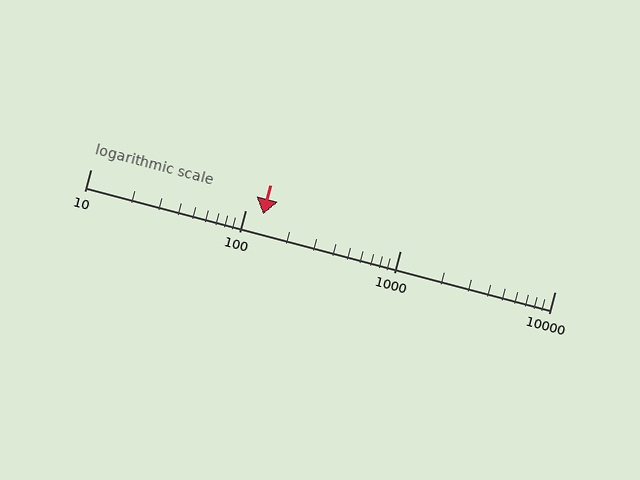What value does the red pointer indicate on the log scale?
The pointer indicates approximately 130.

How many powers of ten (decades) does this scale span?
The scale spans 3 decades, from 10 to 10000.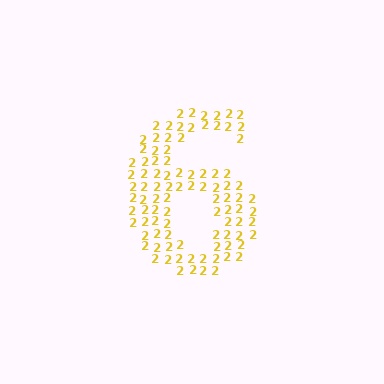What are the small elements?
The small elements are digit 2's.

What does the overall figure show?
The overall figure shows the digit 6.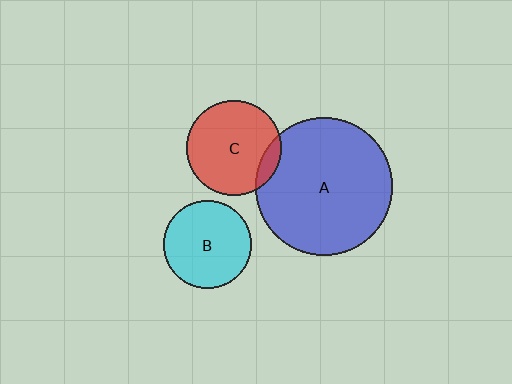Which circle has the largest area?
Circle A (blue).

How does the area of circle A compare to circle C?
Approximately 2.1 times.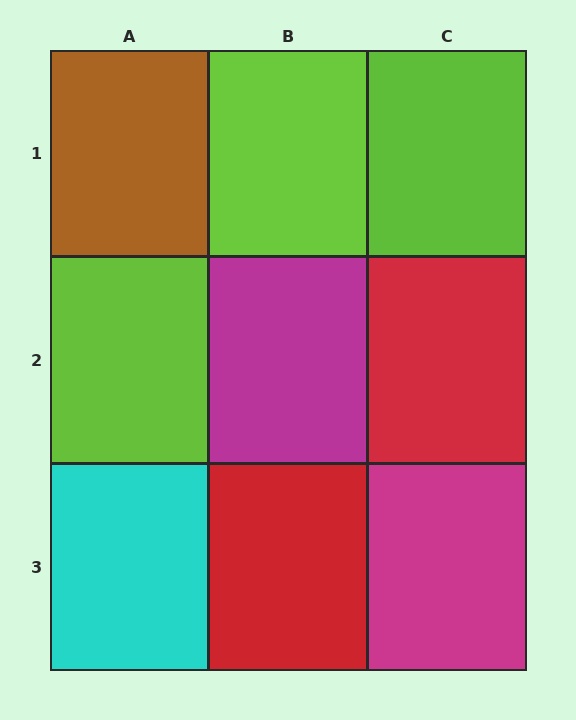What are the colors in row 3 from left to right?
Cyan, red, magenta.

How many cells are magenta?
2 cells are magenta.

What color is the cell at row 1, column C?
Lime.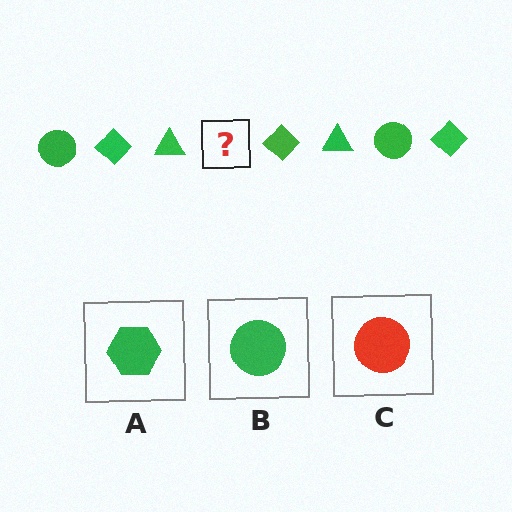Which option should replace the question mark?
Option B.